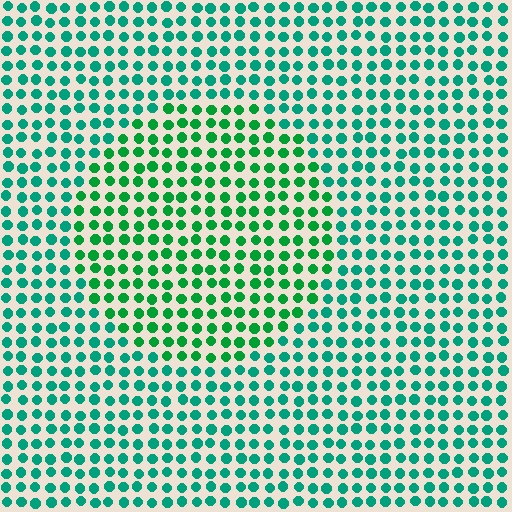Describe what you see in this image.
The image is filled with small teal elements in a uniform arrangement. A circle-shaped region is visible where the elements are tinted to a slightly different hue, forming a subtle color boundary.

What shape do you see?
I see a circle.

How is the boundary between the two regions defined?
The boundary is defined purely by a slight shift in hue (about 28 degrees). Spacing, size, and orientation are identical on both sides.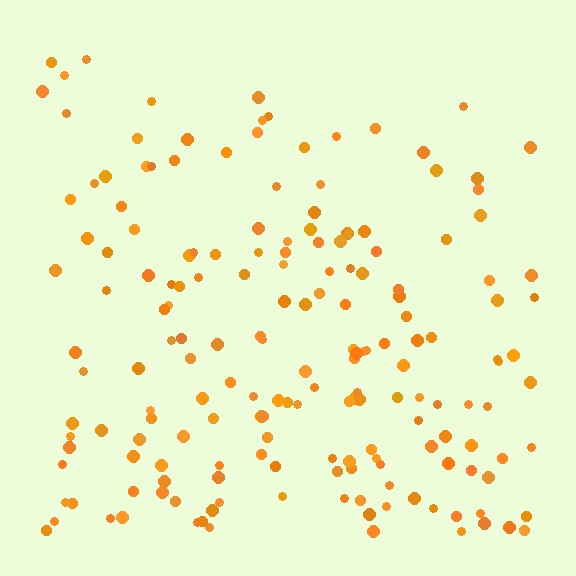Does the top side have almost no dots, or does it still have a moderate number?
Still a moderate number, just noticeably fewer than the bottom.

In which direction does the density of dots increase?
From top to bottom, with the bottom side densest.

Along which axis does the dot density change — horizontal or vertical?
Vertical.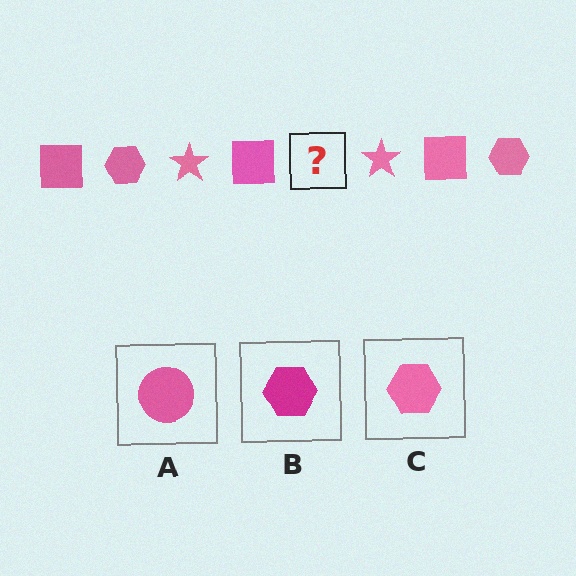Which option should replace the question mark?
Option C.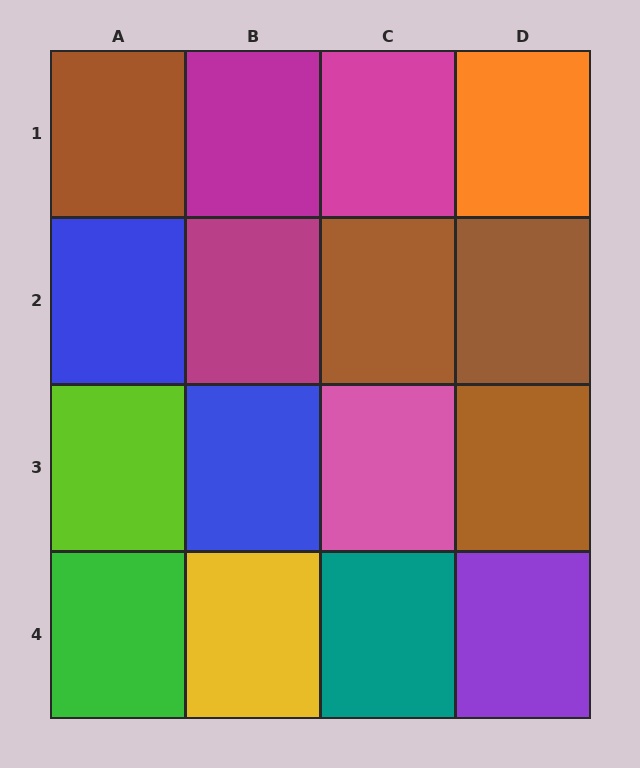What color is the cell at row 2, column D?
Brown.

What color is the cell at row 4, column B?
Yellow.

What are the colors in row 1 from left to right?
Brown, magenta, magenta, orange.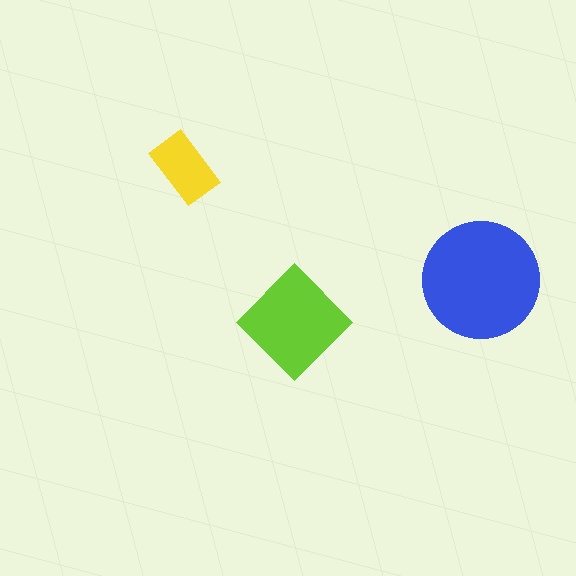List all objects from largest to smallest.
The blue circle, the lime diamond, the yellow rectangle.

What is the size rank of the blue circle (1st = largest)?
1st.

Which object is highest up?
The yellow rectangle is topmost.